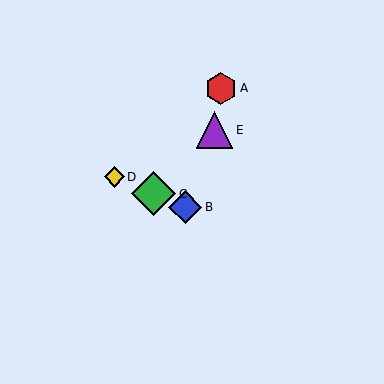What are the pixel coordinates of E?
Object E is at (214, 130).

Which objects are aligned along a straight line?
Objects B, C, D are aligned along a straight line.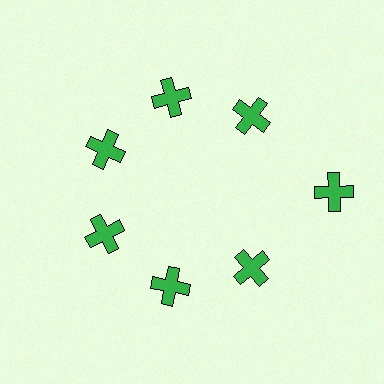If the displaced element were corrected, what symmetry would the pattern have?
It would have 7-fold rotational symmetry — the pattern would map onto itself every 51 degrees.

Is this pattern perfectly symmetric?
No. The 7 green crosses are arranged in a ring, but one element near the 3 o'clock position is pushed outward from the center, breaking the 7-fold rotational symmetry.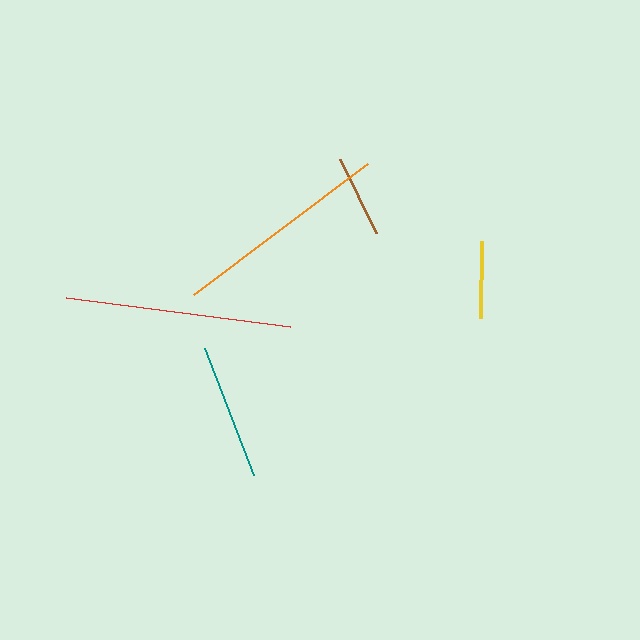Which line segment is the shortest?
The yellow line is the shortest at approximately 77 pixels.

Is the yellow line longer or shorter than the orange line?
The orange line is longer than the yellow line.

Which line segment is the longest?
The red line is the longest at approximately 226 pixels.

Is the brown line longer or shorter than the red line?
The red line is longer than the brown line.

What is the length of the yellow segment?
The yellow segment is approximately 77 pixels long.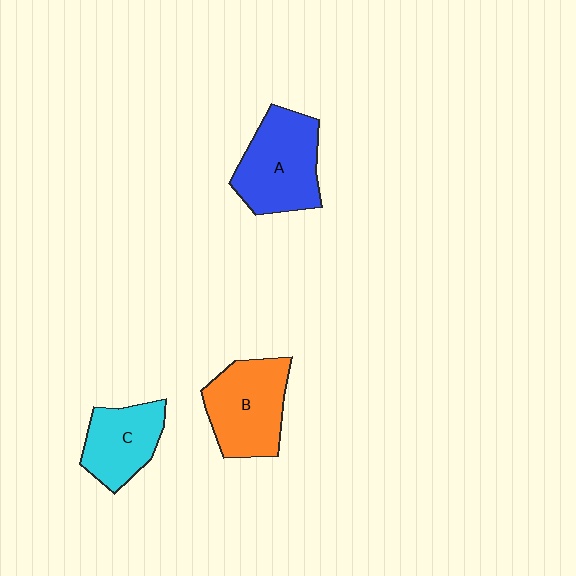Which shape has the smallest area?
Shape C (cyan).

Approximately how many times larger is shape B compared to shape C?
Approximately 1.3 times.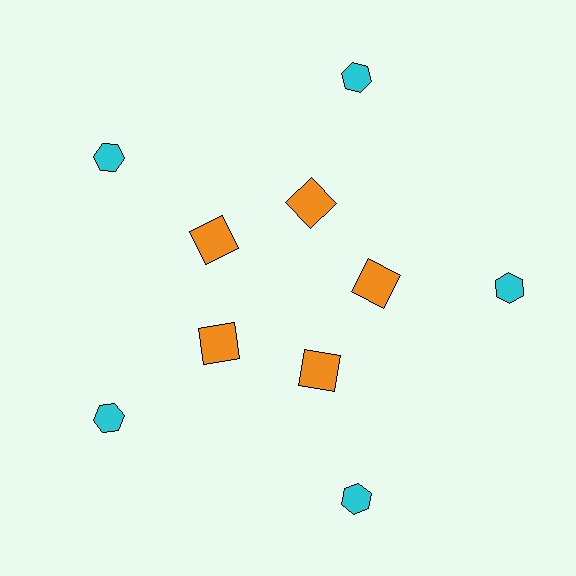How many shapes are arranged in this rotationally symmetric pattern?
There are 10 shapes, arranged in 5 groups of 2.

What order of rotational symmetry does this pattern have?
This pattern has 5-fold rotational symmetry.